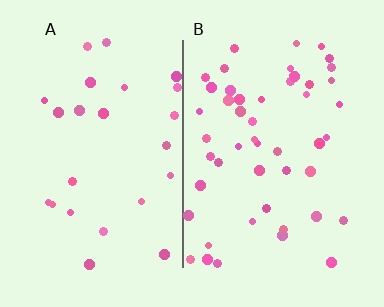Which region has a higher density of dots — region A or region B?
B (the right).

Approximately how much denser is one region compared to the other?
Approximately 2.0× — region B over region A.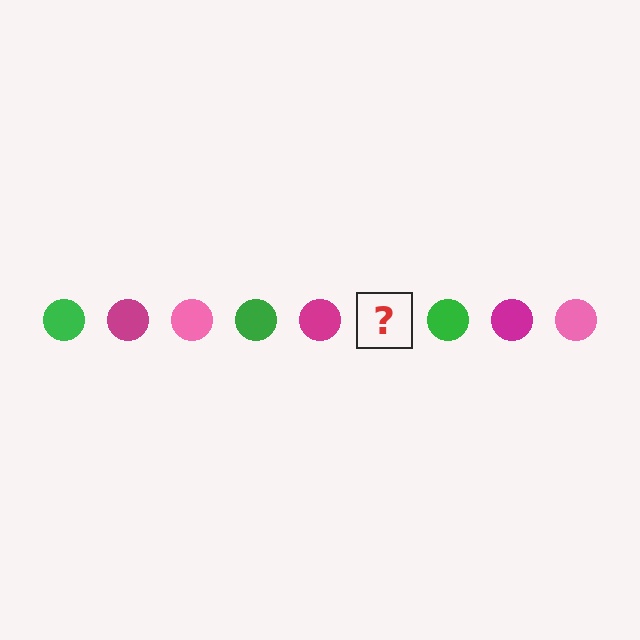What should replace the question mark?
The question mark should be replaced with a pink circle.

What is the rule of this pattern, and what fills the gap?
The rule is that the pattern cycles through green, magenta, pink circles. The gap should be filled with a pink circle.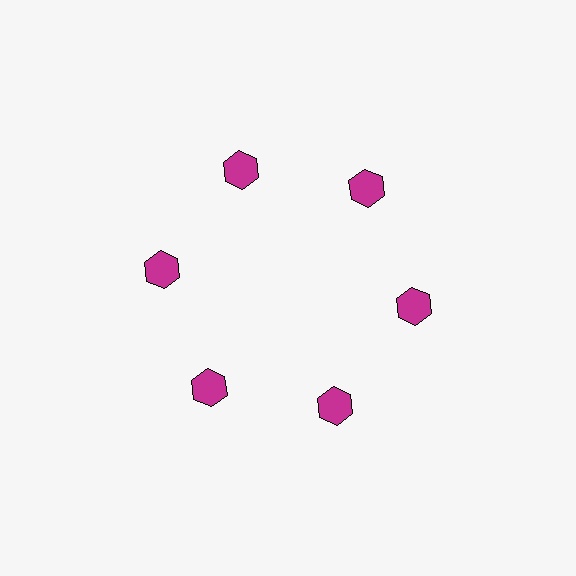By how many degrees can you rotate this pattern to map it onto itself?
The pattern maps onto itself every 60 degrees of rotation.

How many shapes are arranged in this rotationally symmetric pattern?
There are 6 shapes, arranged in 6 groups of 1.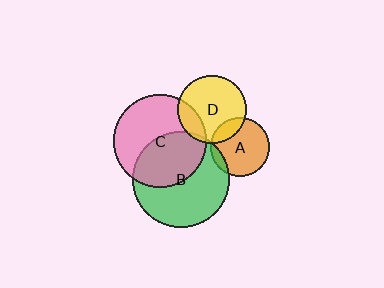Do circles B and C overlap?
Yes.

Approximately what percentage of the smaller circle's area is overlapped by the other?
Approximately 45%.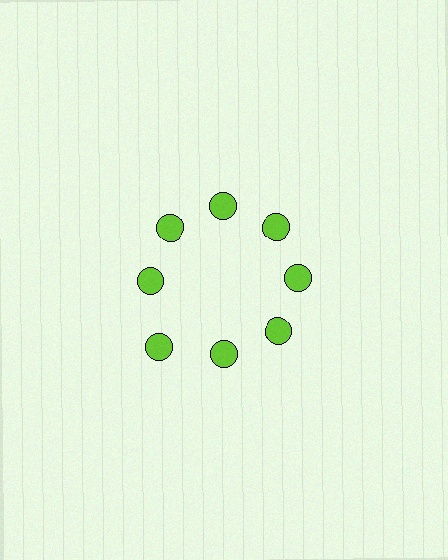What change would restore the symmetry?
The symmetry would be restored by moving it inward, back onto the ring so that all 8 circles sit at equal angles and equal distance from the center.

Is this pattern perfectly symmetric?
No. The 8 lime circles are arranged in a ring, but one element near the 8 o'clock position is pushed outward from the center, breaking the 8-fold rotational symmetry.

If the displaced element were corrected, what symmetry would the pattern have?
It would have 8-fold rotational symmetry — the pattern would map onto itself every 45 degrees.